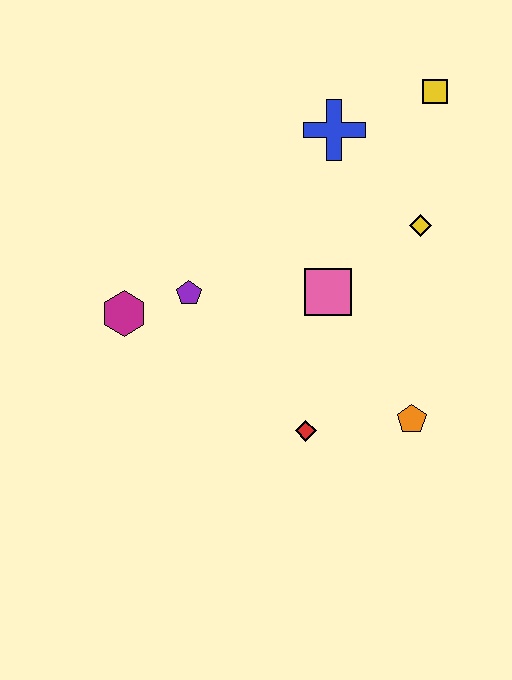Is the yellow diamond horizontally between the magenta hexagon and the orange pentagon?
No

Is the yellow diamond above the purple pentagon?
Yes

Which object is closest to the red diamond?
The orange pentagon is closest to the red diamond.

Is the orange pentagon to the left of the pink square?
No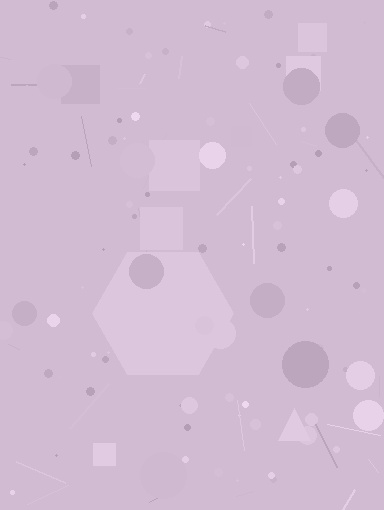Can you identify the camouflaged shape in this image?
The camouflaged shape is a hexagon.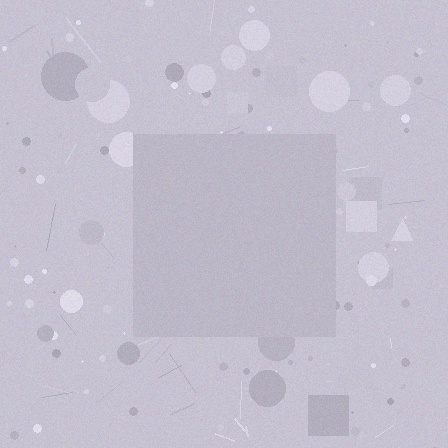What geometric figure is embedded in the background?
A square is embedded in the background.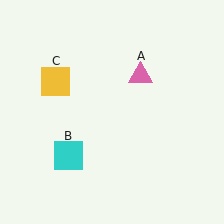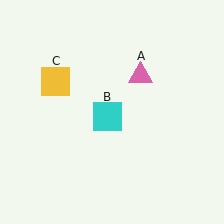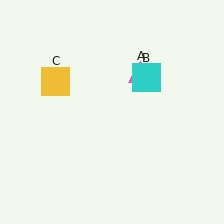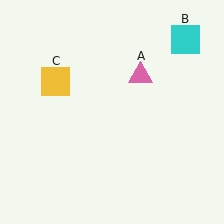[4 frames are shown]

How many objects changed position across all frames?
1 object changed position: cyan square (object B).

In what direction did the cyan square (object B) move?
The cyan square (object B) moved up and to the right.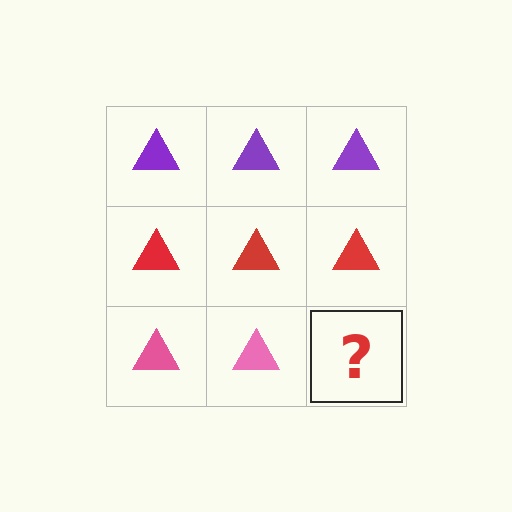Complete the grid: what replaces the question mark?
The question mark should be replaced with a pink triangle.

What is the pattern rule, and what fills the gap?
The rule is that each row has a consistent color. The gap should be filled with a pink triangle.